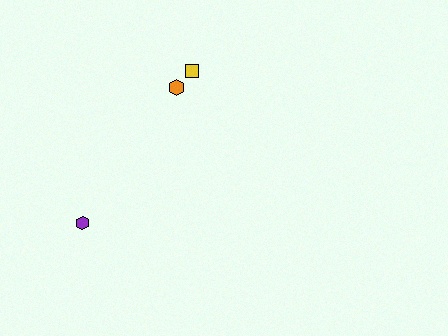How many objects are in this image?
There are 3 objects.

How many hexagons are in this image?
There are 2 hexagons.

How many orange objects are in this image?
There is 1 orange object.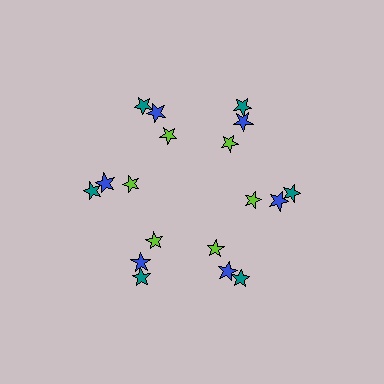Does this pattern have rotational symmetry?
Yes, this pattern has 6-fold rotational symmetry. It looks the same after rotating 60 degrees around the center.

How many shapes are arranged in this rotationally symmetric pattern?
There are 18 shapes, arranged in 6 groups of 3.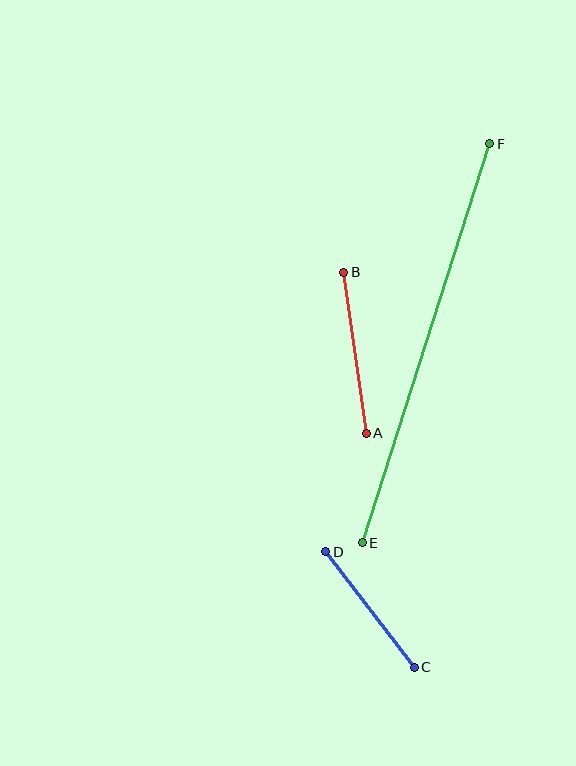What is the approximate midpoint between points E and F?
The midpoint is at approximately (426, 343) pixels.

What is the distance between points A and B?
The distance is approximately 162 pixels.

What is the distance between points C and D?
The distance is approximately 145 pixels.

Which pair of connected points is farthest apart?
Points E and F are farthest apart.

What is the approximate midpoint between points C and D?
The midpoint is at approximately (370, 609) pixels.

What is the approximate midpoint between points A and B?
The midpoint is at approximately (355, 353) pixels.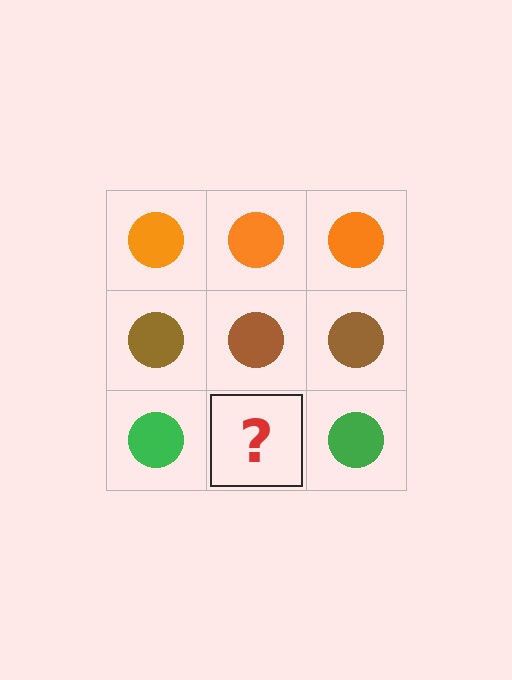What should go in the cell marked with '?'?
The missing cell should contain a green circle.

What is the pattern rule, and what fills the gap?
The rule is that each row has a consistent color. The gap should be filled with a green circle.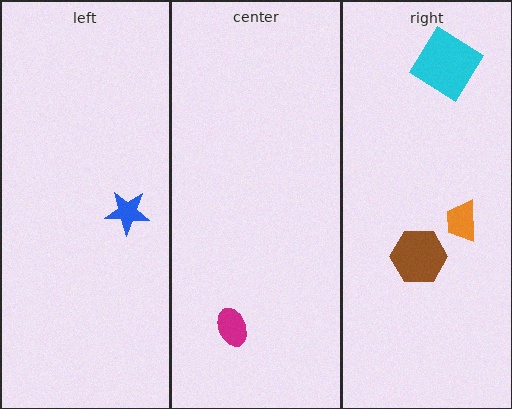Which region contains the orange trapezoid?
The right region.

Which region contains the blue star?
The left region.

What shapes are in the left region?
The blue star.